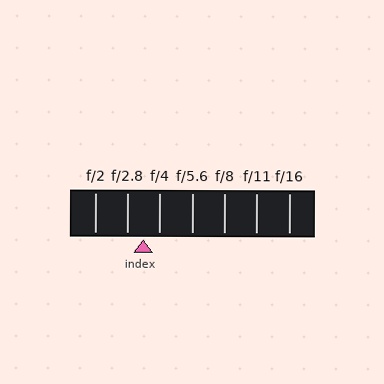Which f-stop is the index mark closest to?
The index mark is closest to f/2.8.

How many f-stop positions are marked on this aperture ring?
There are 7 f-stop positions marked.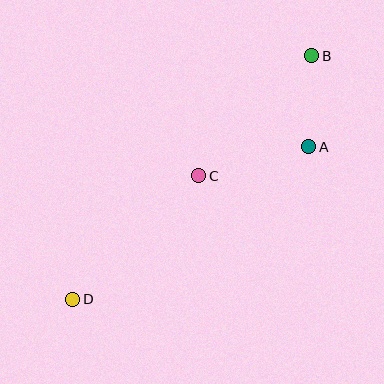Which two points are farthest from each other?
Points B and D are farthest from each other.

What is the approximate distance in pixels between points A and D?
The distance between A and D is approximately 281 pixels.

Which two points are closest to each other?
Points A and B are closest to each other.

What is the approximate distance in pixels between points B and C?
The distance between B and C is approximately 165 pixels.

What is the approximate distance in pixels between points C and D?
The distance between C and D is approximately 177 pixels.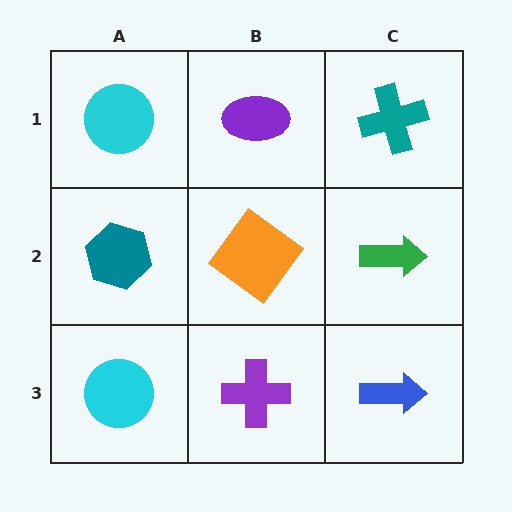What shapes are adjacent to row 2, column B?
A purple ellipse (row 1, column B), a purple cross (row 3, column B), a teal hexagon (row 2, column A), a green arrow (row 2, column C).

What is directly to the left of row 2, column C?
An orange diamond.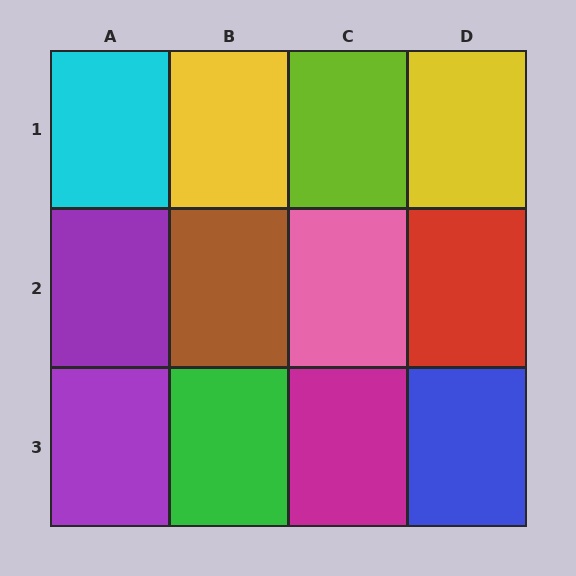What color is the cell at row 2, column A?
Purple.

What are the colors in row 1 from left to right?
Cyan, yellow, lime, yellow.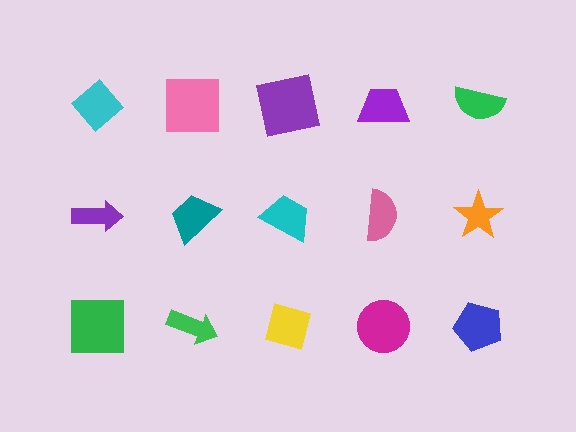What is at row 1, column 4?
A purple trapezoid.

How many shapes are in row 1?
5 shapes.